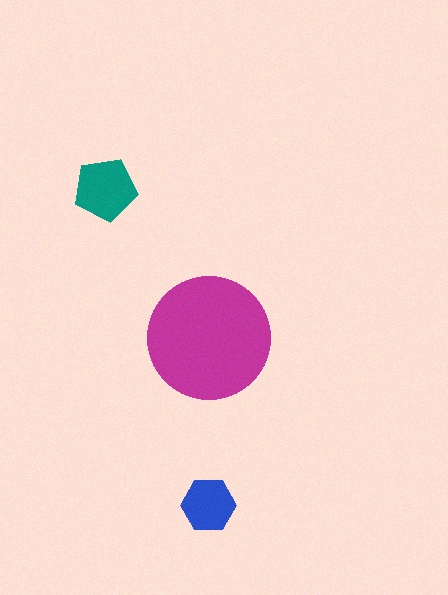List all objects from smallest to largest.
The blue hexagon, the teal pentagon, the magenta circle.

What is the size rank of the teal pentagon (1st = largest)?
2nd.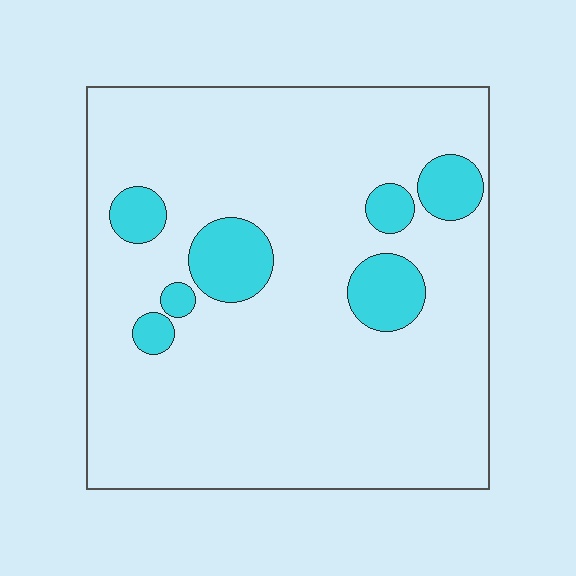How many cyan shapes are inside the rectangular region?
7.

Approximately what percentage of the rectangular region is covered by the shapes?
Approximately 15%.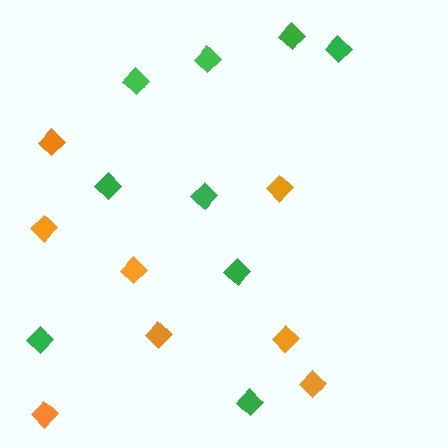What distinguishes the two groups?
There are 2 groups: one group of green diamonds (9) and one group of orange diamonds (8).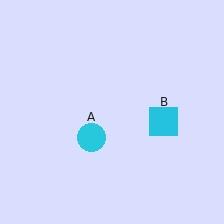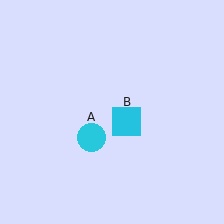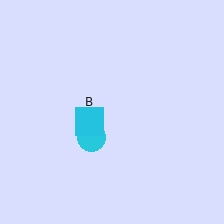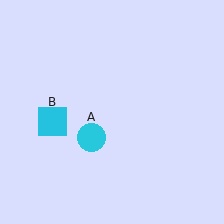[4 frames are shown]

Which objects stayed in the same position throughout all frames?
Cyan circle (object A) remained stationary.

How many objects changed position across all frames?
1 object changed position: cyan square (object B).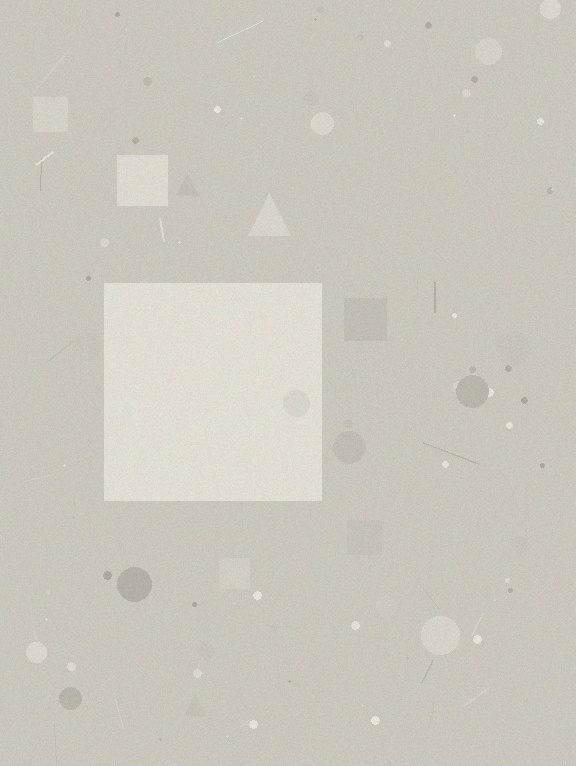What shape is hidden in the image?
A square is hidden in the image.